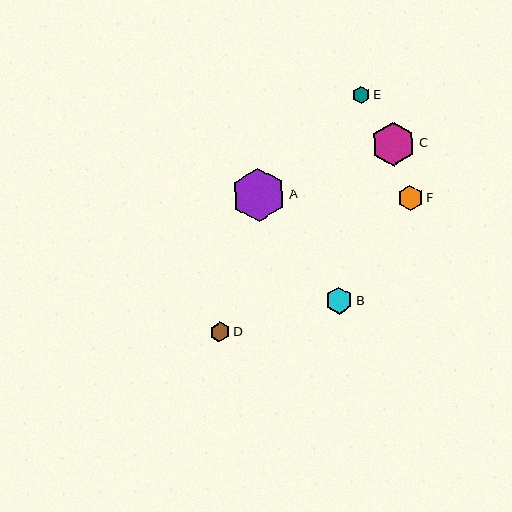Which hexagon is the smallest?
Hexagon E is the smallest with a size of approximately 17 pixels.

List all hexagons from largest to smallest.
From largest to smallest: A, C, B, F, D, E.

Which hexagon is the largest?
Hexagon A is the largest with a size of approximately 54 pixels.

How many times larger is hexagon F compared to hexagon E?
Hexagon F is approximately 1.5 times the size of hexagon E.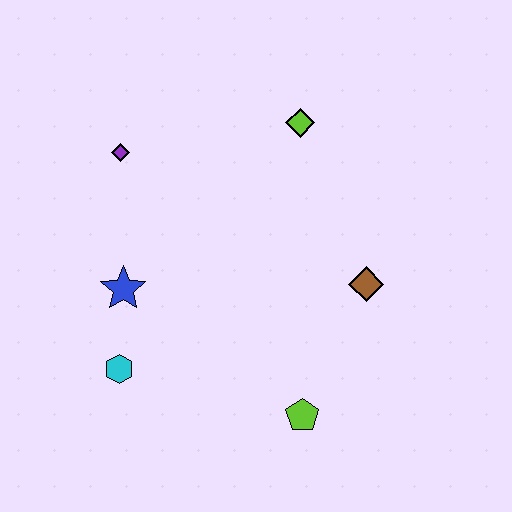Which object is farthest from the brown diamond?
The purple diamond is farthest from the brown diamond.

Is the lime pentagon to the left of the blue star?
No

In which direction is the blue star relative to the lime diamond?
The blue star is to the left of the lime diamond.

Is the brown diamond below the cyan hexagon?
No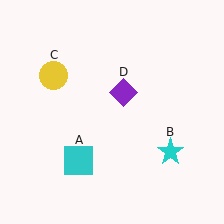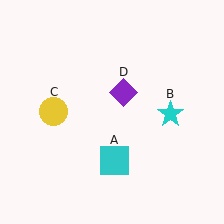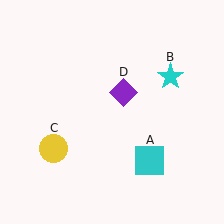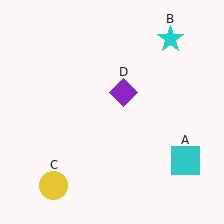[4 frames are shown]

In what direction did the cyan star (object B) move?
The cyan star (object B) moved up.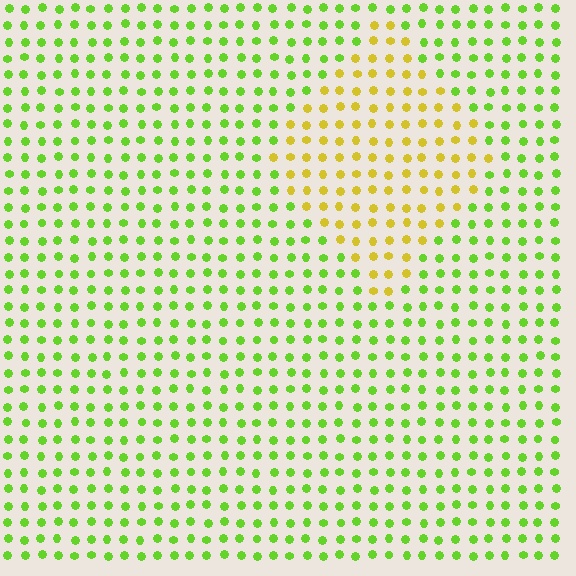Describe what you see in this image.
The image is filled with small lime elements in a uniform arrangement. A diamond-shaped region is visible where the elements are tinted to a slightly different hue, forming a subtle color boundary.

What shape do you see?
I see a diamond.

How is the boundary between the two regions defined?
The boundary is defined purely by a slight shift in hue (about 46 degrees). Spacing, size, and orientation are identical on both sides.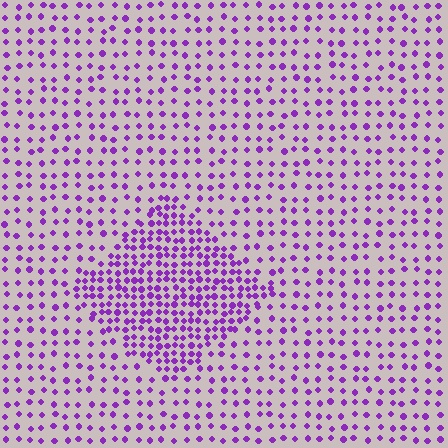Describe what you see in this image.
The image contains small purple elements arranged at two different densities. A diamond-shaped region is visible where the elements are more densely packed than the surrounding area.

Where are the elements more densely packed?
The elements are more densely packed inside the diamond boundary.